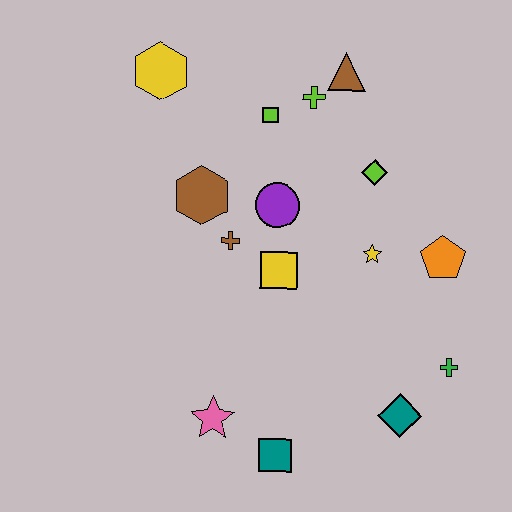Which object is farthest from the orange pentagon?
The yellow hexagon is farthest from the orange pentagon.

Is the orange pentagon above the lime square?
No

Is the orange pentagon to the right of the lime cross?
Yes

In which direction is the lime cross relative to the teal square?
The lime cross is above the teal square.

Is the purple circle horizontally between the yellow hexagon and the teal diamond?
Yes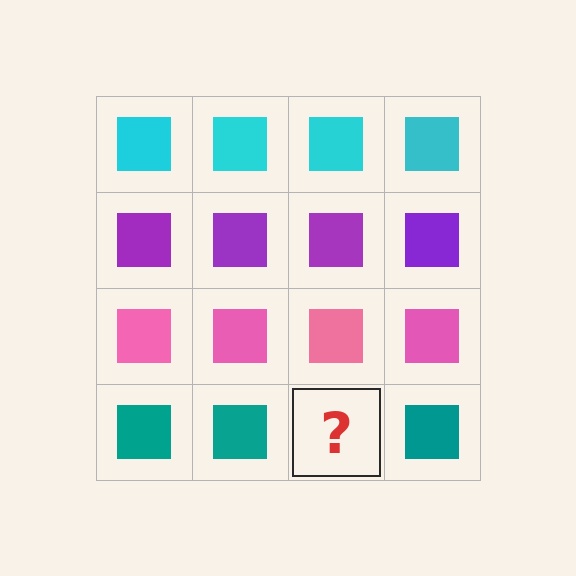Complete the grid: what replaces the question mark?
The question mark should be replaced with a teal square.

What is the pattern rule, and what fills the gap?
The rule is that each row has a consistent color. The gap should be filled with a teal square.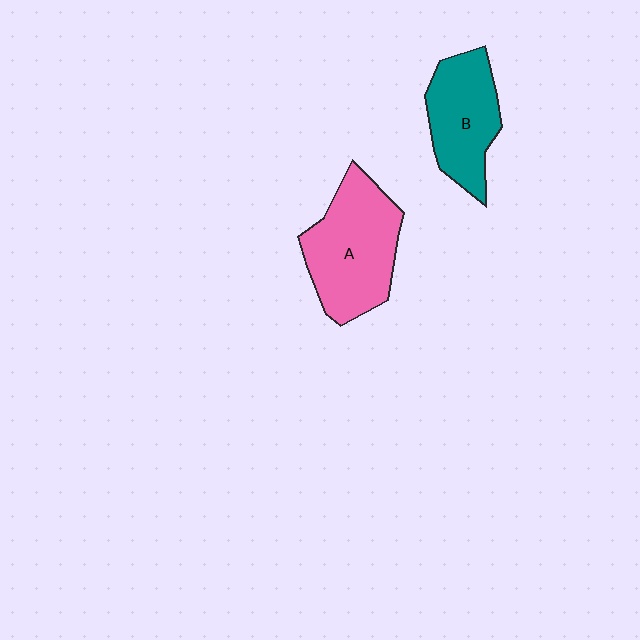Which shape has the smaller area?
Shape B (teal).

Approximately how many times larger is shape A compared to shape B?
Approximately 1.3 times.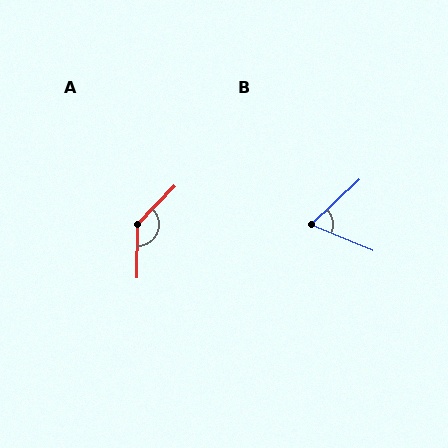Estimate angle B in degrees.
Approximately 65 degrees.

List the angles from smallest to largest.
B (65°), A (136°).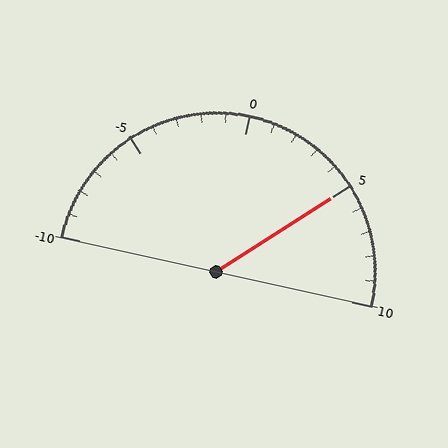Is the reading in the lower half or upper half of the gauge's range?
The reading is in the upper half of the range (-10 to 10).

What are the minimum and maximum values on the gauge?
The gauge ranges from -10 to 10.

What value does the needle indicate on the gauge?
The needle indicates approximately 5.